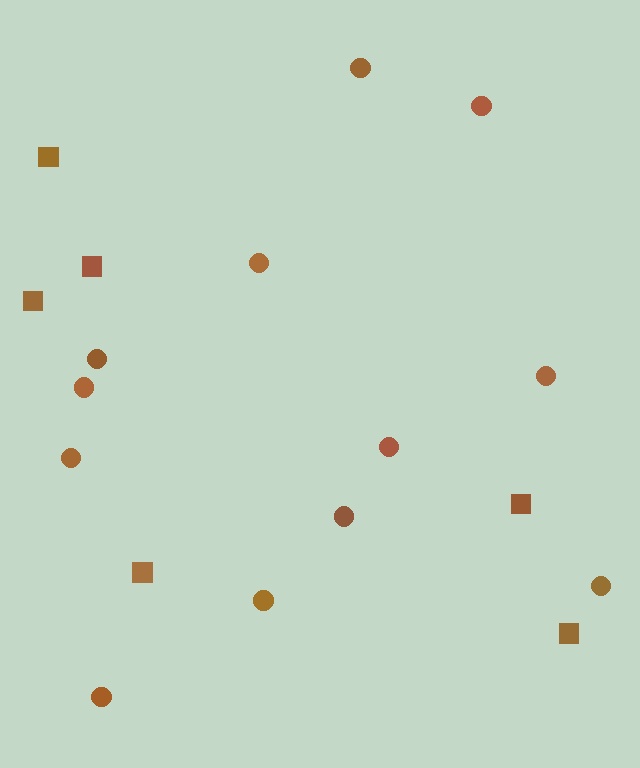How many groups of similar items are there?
There are 2 groups: one group of squares (6) and one group of circles (12).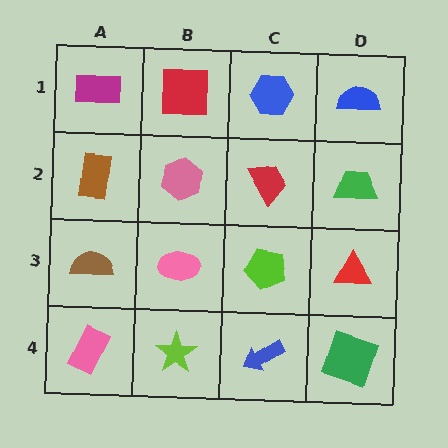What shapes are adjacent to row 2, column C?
A blue hexagon (row 1, column C), a lime pentagon (row 3, column C), a pink hexagon (row 2, column B), a green trapezoid (row 2, column D).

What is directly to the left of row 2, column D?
A red trapezoid.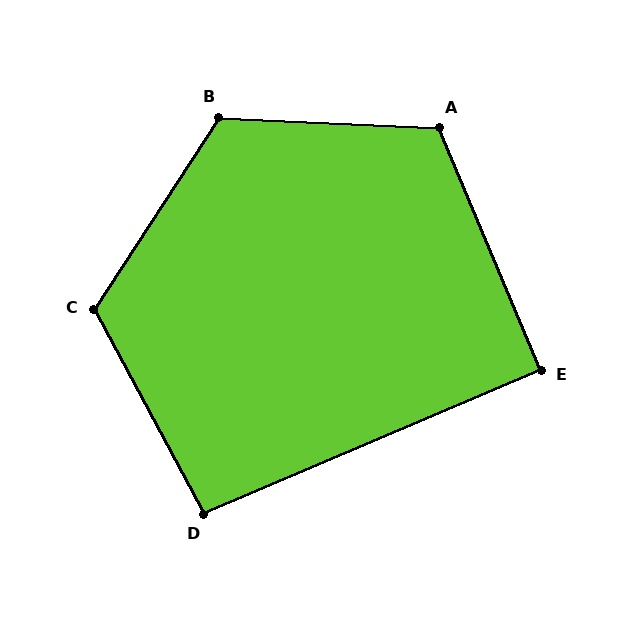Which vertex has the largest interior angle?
B, at approximately 120 degrees.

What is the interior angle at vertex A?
Approximately 115 degrees (obtuse).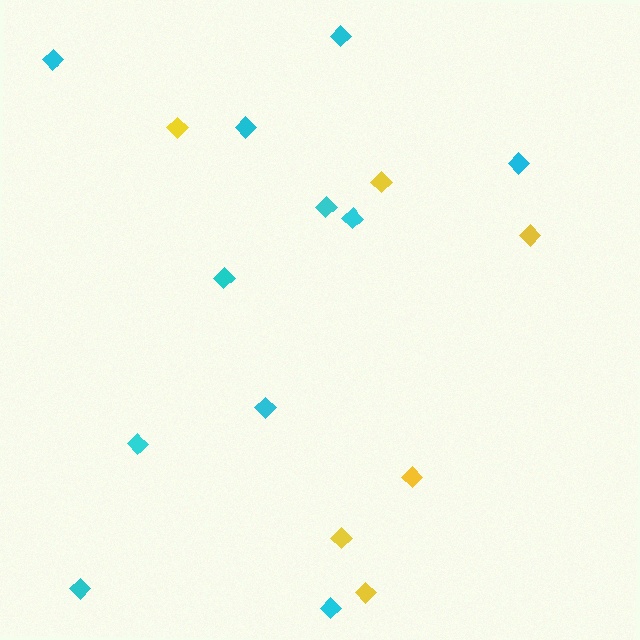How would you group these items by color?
There are 2 groups: one group of yellow diamonds (6) and one group of cyan diamonds (11).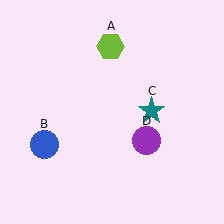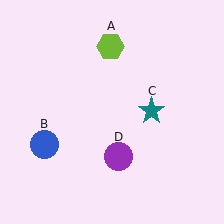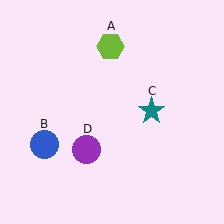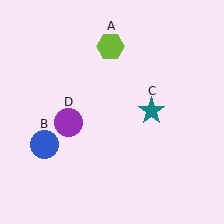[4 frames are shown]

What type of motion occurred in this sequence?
The purple circle (object D) rotated clockwise around the center of the scene.